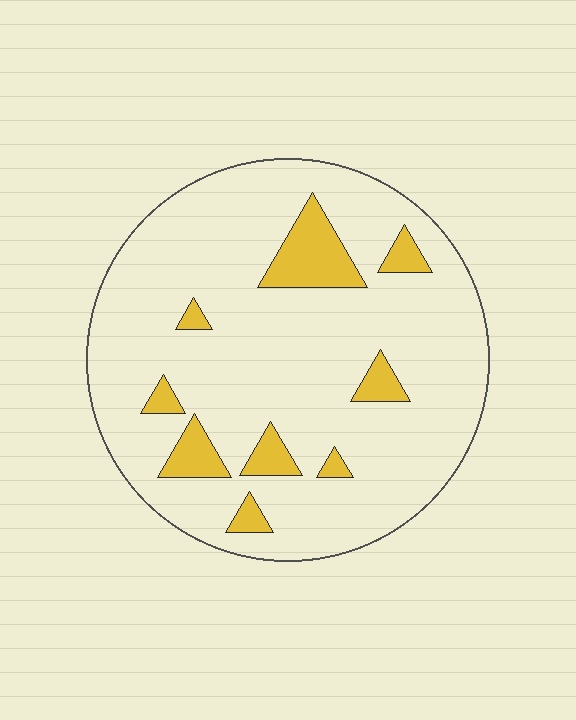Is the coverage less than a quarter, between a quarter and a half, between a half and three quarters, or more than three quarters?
Less than a quarter.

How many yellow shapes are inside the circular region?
9.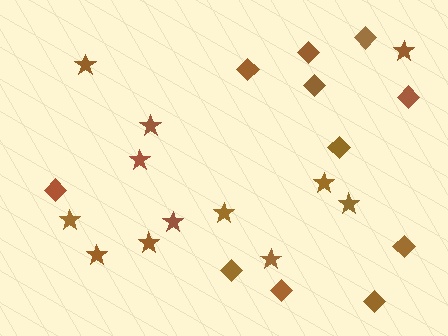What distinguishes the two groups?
There are 2 groups: one group of stars (12) and one group of diamonds (11).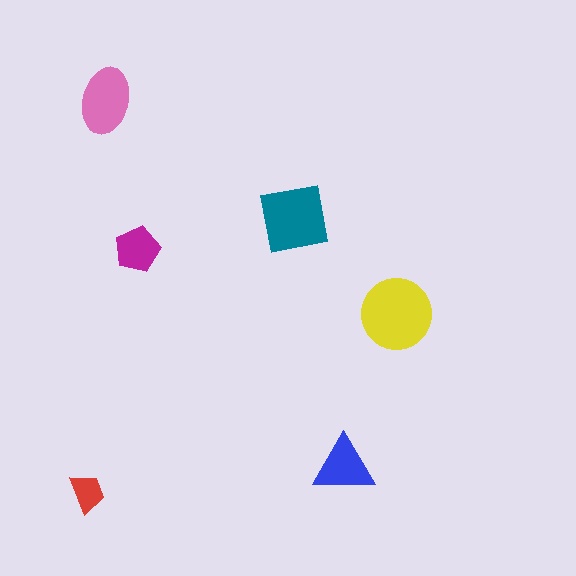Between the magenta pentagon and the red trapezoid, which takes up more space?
The magenta pentagon.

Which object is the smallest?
The red trapezoid.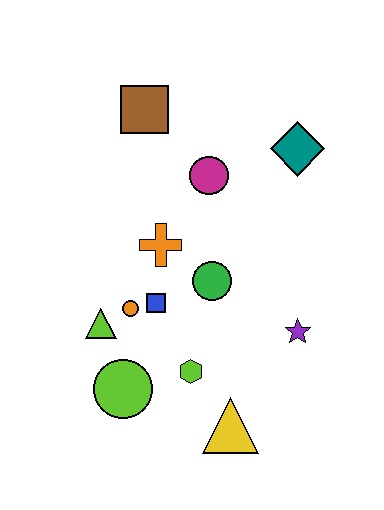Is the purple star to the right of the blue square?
Yes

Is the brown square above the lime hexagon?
Yes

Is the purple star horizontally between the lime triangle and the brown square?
No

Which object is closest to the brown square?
The magenta circle is closest to the brown square.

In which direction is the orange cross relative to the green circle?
The orange cross is to the left of the green circle.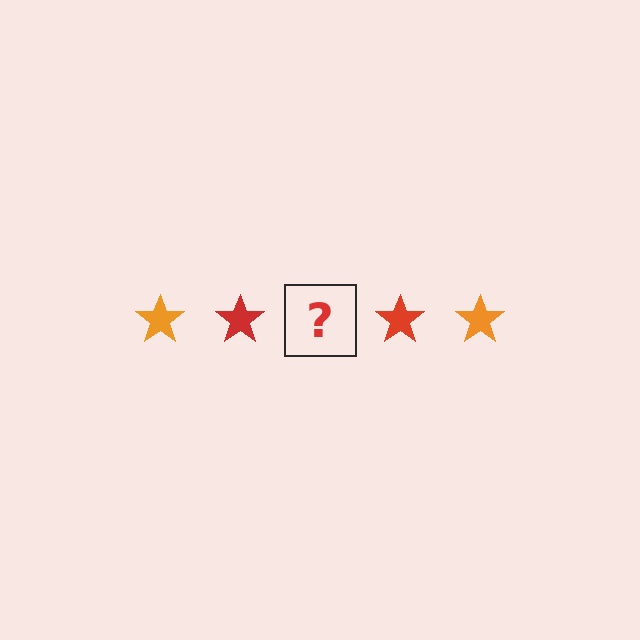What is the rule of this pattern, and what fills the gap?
The rule is that the pattern cycles through orange, red stars. The gap should be filled with an orange star.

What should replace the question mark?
The question mark should be replaced with an orange star.